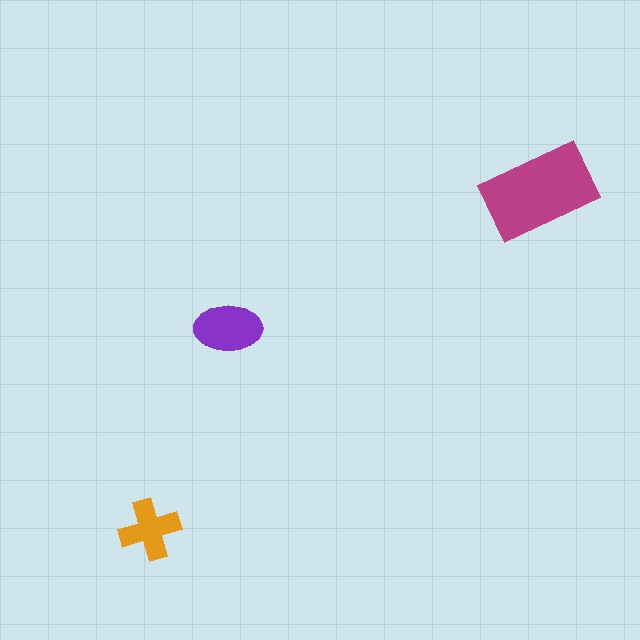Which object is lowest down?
The orange cross is bottommost.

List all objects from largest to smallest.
The magenta rectangle, the purple ellipse, the orange cross.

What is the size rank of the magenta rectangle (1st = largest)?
1st.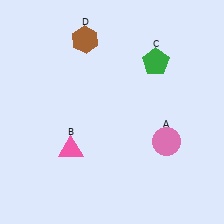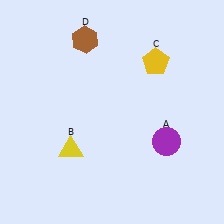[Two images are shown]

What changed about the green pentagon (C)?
In Image 1, C is green. In Image 2, it changed to yellow.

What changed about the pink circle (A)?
In Image 1, A is pink. In Image 2, it changed to purple.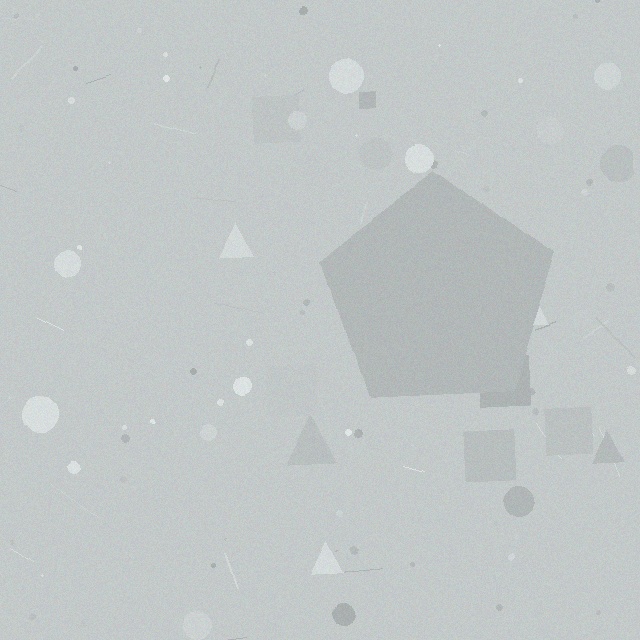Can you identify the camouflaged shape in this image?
The camouflaged shape is a pentagon.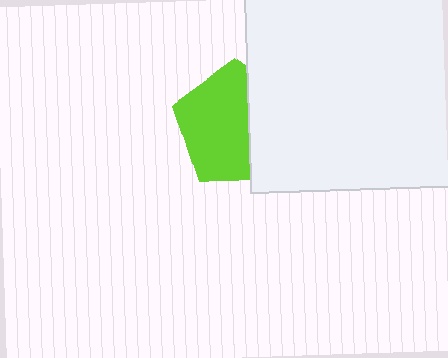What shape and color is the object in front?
The object in front is a white square.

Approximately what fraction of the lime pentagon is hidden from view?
Roughly 39% of the lime pentagon is hidden behind the white square.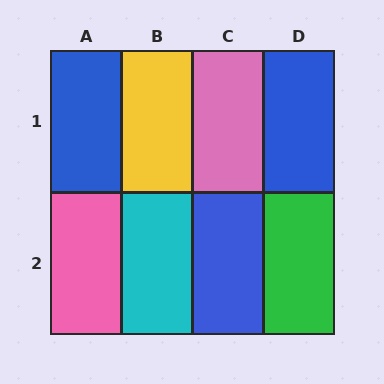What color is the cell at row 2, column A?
Pink.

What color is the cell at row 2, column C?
Blue.